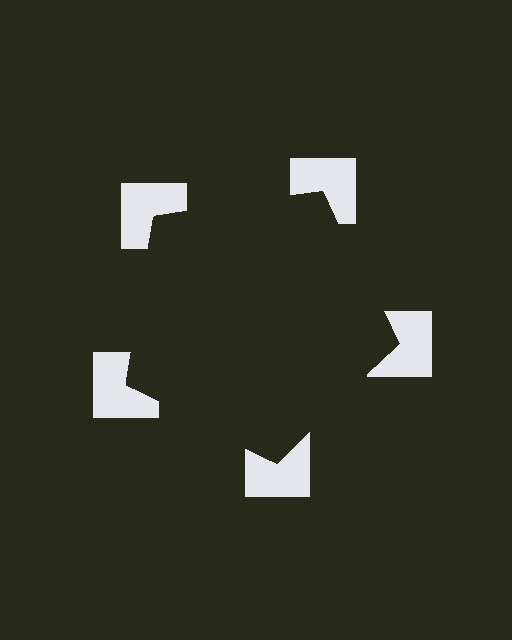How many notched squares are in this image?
There are 5 — one at each vertex of the illusory pentagon.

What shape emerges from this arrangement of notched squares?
An illusory pentagon — its edges are inferred from the aligned wedge cuts in the notched squares, not physically drawn.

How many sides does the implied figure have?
5 sides.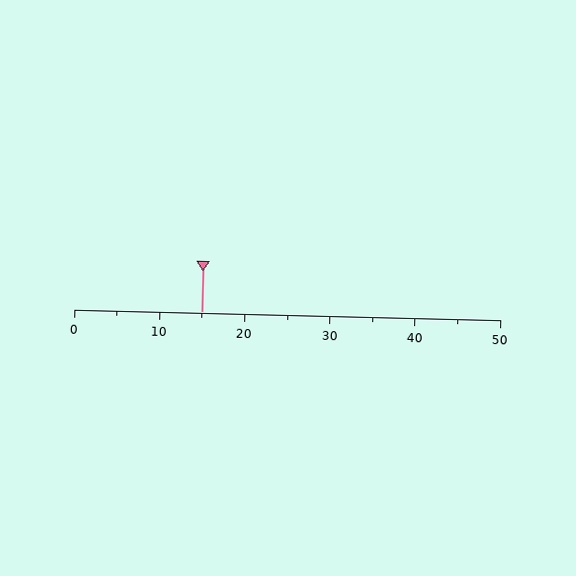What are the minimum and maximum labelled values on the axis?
The axis runs from 0 to 50.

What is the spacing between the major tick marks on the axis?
The major ticks are spaced 10 apart.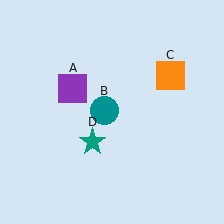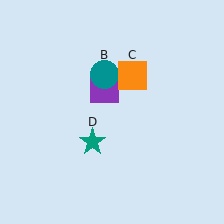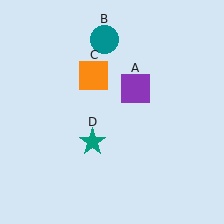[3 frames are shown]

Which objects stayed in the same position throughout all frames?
Teal star (object D) remained stationary.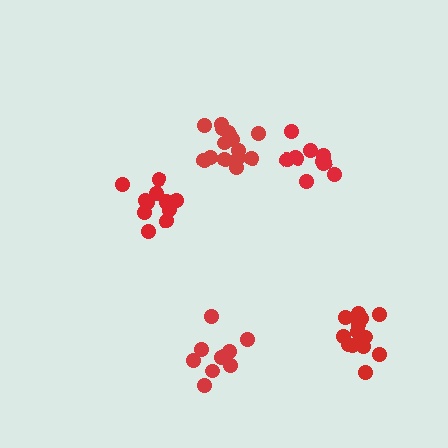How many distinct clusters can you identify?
There are 5 distinct clusters.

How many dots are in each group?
Group 1: 12 dots, Group 2: 11 dots, Group 3: 15 dots, Group 4: 10 dots, Group 5: 14 dots (62 total).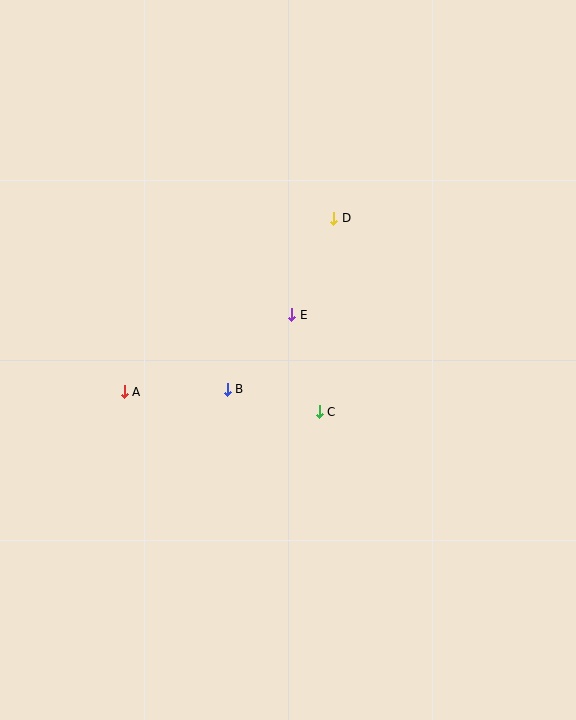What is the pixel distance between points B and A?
The distance between B and A is 103 pixels.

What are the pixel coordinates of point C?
Point C is at (319, 412).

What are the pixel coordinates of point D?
Point D is at (334, 218).